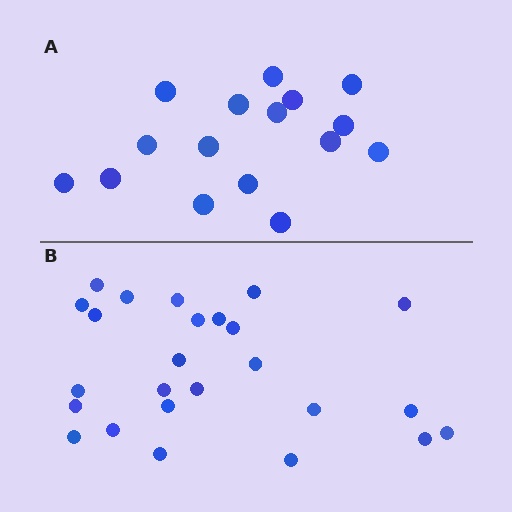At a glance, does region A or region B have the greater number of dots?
Region B (the bottom region) has more dots.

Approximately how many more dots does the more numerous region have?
Region B has roughly 8 or so more dots than region A.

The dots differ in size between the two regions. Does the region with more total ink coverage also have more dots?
No. Region A has more total ink coverage because its dots are larger, but region B actually contains more individual dots. Total area can be misleading — the number of items is what matters here.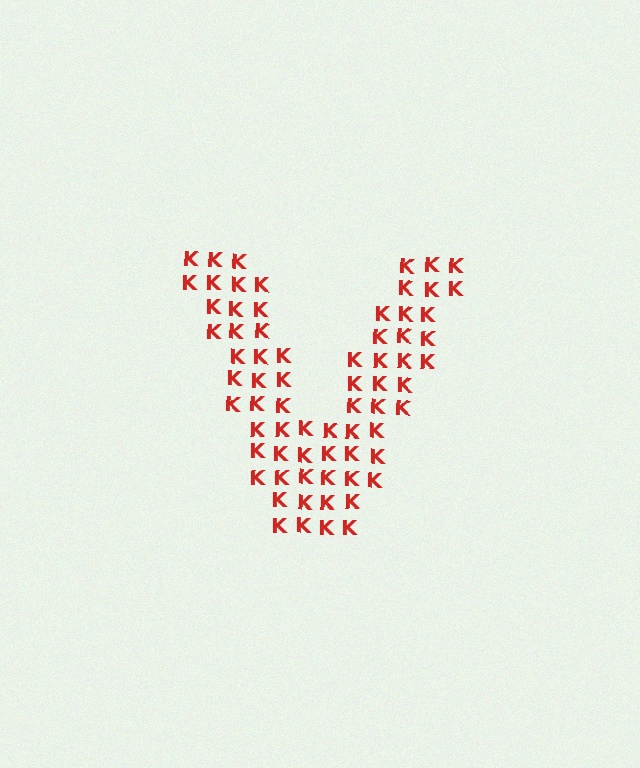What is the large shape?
The large shape is the letter V.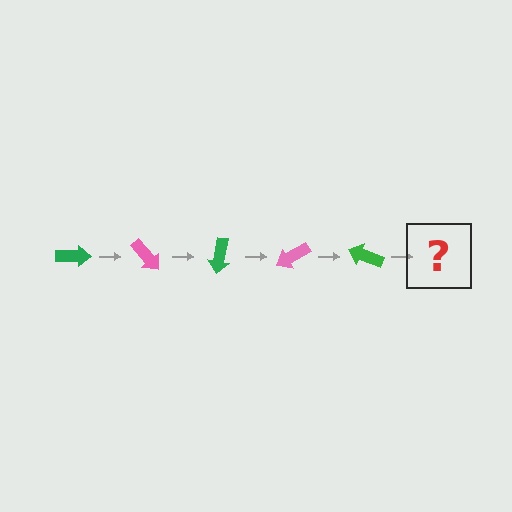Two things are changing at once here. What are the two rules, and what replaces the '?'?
The two rules are that it rotates 50 degrees each step and the color cycles through green and pink. The '?' should be a pink arrow, rotated 250 degrees from the start.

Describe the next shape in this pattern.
It should be a pink arrow, rotated 250 degrees from the start.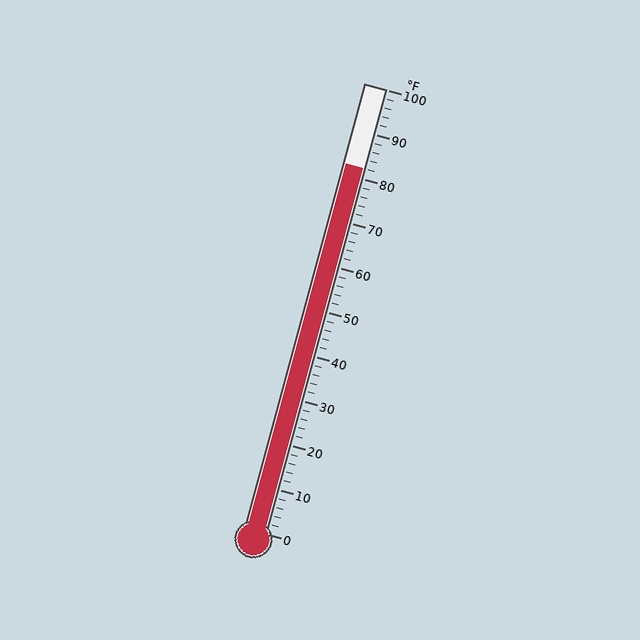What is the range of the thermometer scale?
The thermometer scale ranges from 0°F to 100°F.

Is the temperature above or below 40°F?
The temperature is above 40°F.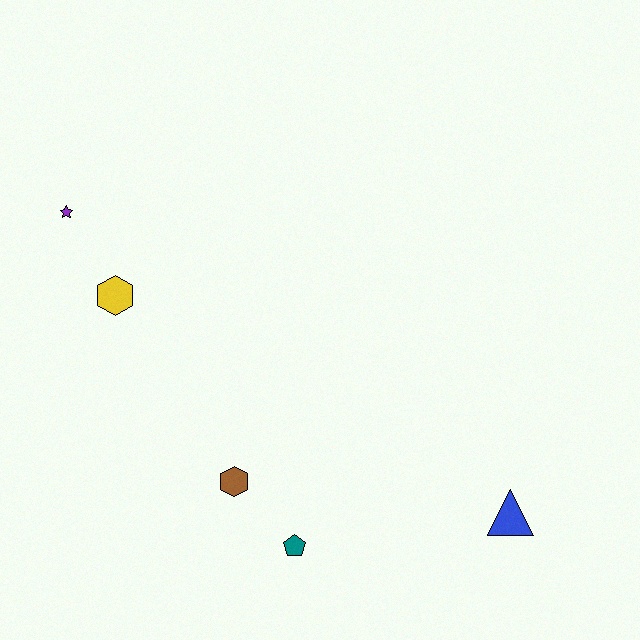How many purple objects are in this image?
There is 1 purple object.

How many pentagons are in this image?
There is 1 pentagon.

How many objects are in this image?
There are 5 objects.